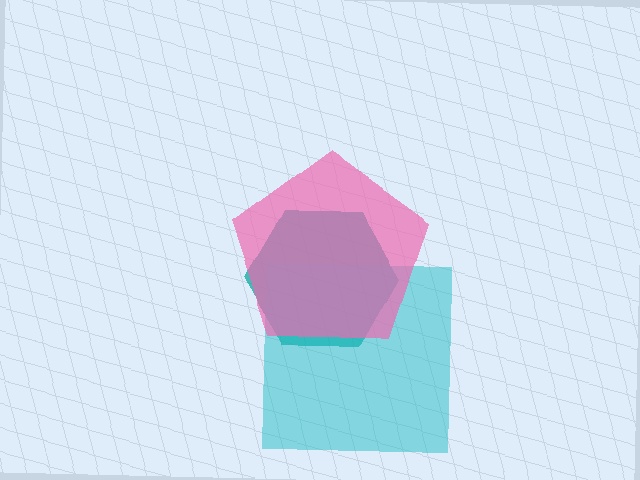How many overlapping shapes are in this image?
There are 3 overlapping shapes in the image.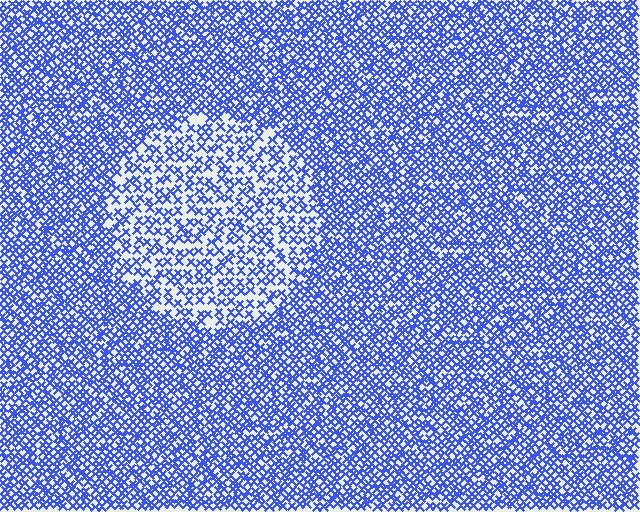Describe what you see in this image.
The image contains small blue elements arranged at two different densities. A circle-shaped region is visible where the elements are less densely packed than the surrounding area.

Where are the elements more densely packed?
The elements are more densely packed outside the circle boundary.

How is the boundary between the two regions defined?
The boundary is defined by a change in element density (approximately 1.8x ratio). All elements are the same color, size, and shape.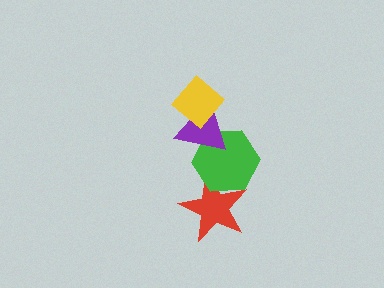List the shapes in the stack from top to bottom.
From top to bottom: the yellow diamond, the purple triangle, the green hexagon, the red star.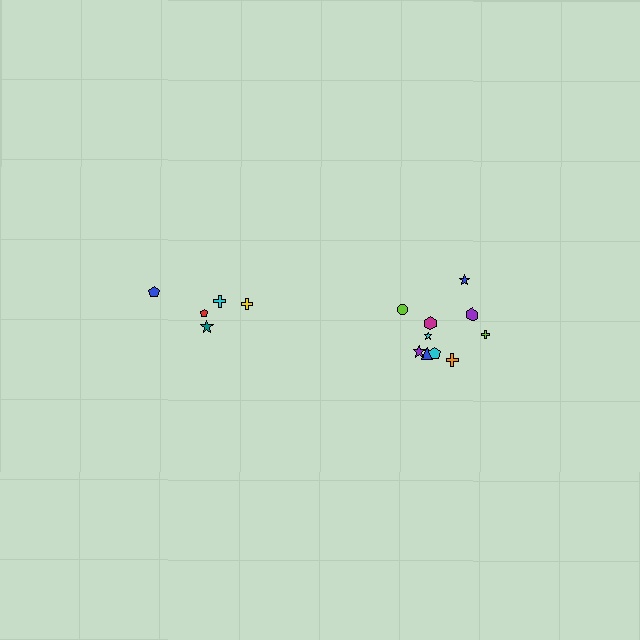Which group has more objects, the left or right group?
The right group.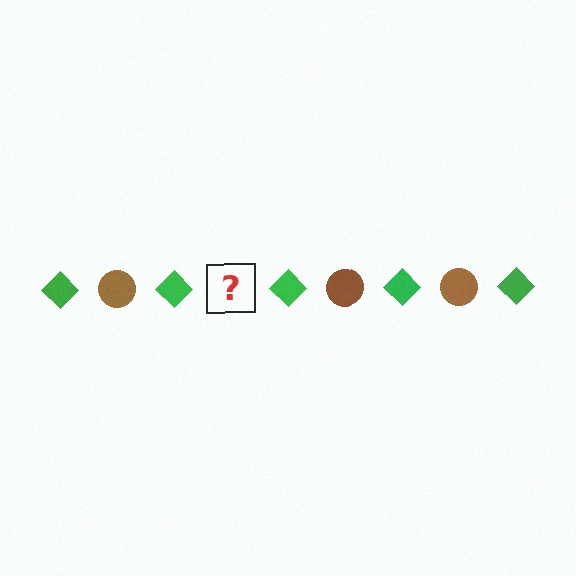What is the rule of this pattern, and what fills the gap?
The rule is that the pattern alternates between green diamond and brown circle. The gap should be filled with a brown circle.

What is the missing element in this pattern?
The missing element is a brown circle.